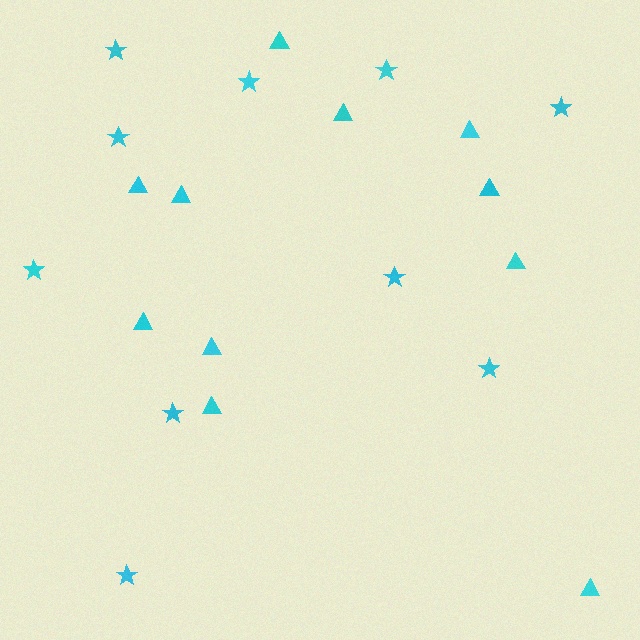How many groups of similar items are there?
There are 2 groups: one group of stars (10) and one group of triangles (11).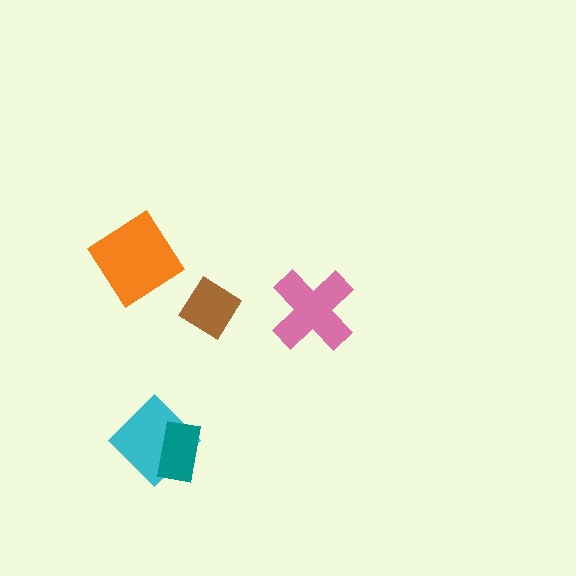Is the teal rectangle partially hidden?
No, no other shape covers it.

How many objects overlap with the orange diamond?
0 objects overlap with the orange diamond.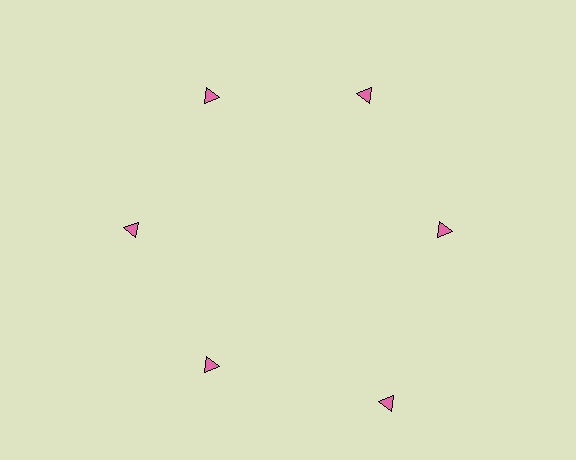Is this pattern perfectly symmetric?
No. The 6 pink triangles are arranged in a ring, but one element near the 5 o'clock position is pushed outward from the center, breaking the 6-fold rotational symmetry.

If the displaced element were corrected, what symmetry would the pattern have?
It would have 6-fold rotational symmetry — the pattern would map onto itself every 60 degrees.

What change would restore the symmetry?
The symmetry would be restored by moving it inward, back onto the ring so that all 6 triangles sit at equal angles and equal distance from the center.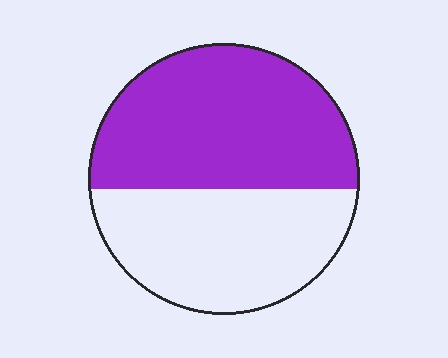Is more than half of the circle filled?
Yes.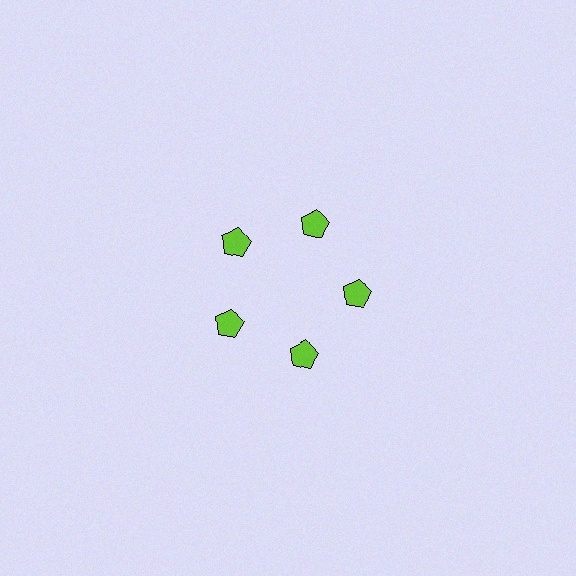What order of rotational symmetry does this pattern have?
This pattern has 5-fold rotational symmetry.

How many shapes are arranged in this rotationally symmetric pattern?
There are 5 shapes, arranged in 5 groups of 1.